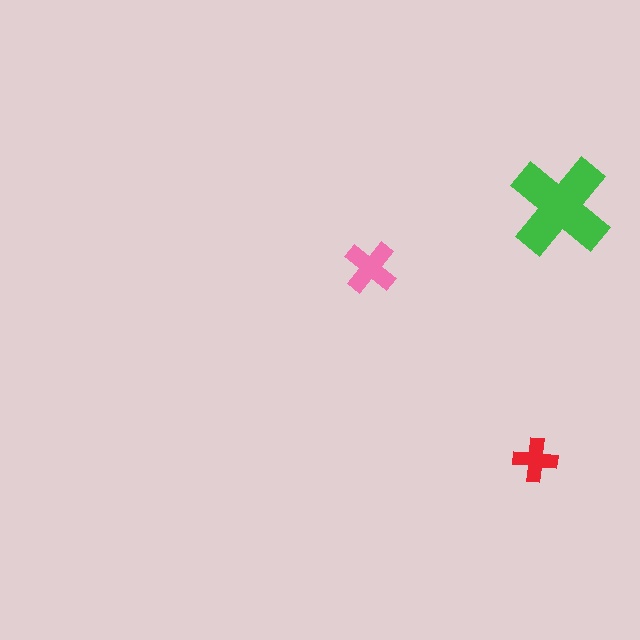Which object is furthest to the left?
The pink cross is leftmost.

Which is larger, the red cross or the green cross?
The green one.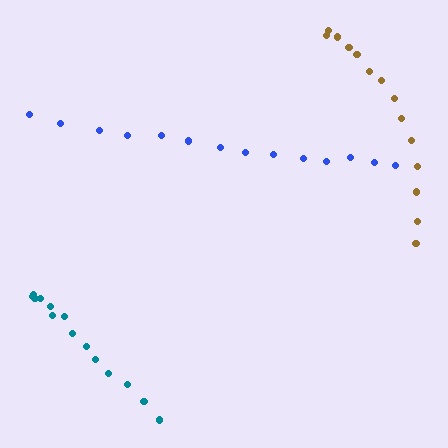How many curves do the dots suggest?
There are 3 distinct paths.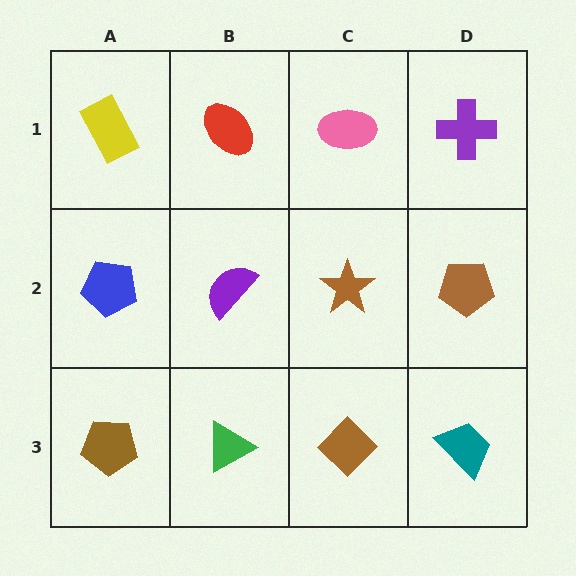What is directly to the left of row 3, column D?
A brown diamond.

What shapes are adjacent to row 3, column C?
A brown star (row 2, column C), a green triangle (row 3, column B), a teal trapezoid (row 3, column D).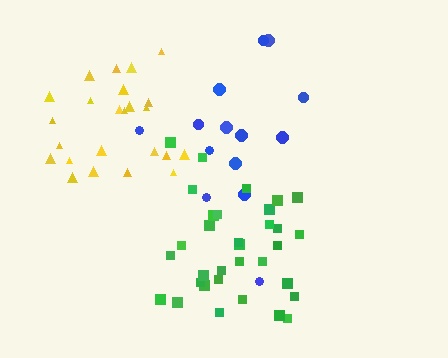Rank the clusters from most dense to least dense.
yellow, green, blue.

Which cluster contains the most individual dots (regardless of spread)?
Green (33).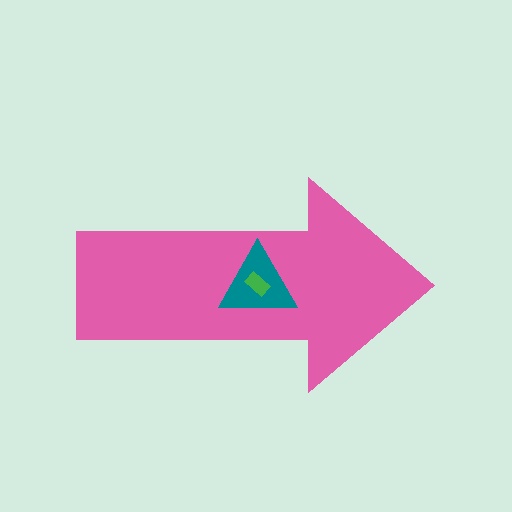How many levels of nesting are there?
3.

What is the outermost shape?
The pink arrow.